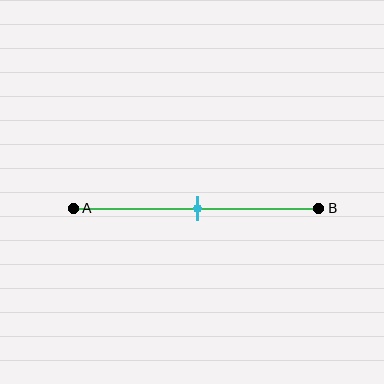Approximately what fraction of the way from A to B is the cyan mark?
The cyan mark is approximately 50% of the way from A to B.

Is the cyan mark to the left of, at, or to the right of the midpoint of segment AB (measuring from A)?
The cyan mark is approximately at the midpoint of segment AB.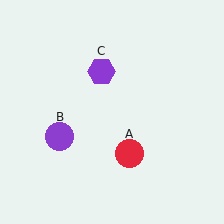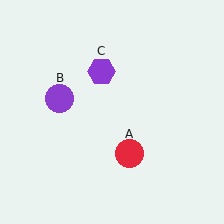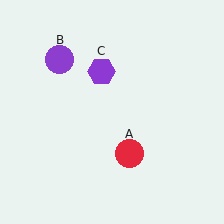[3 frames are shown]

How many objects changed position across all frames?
1 object changed position: purple circle (object B).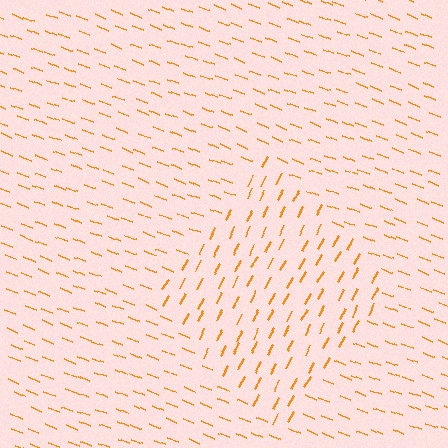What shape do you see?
I see a diamond.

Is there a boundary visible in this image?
Yes, there is a texture boundary formed by a change in line orientation.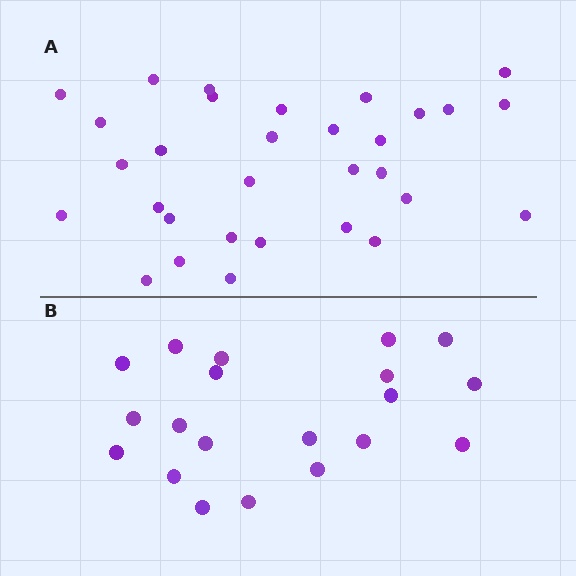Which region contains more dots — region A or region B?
Region A (the top region) has more dots.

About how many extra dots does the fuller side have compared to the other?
Region A has roughly 12 or so more dots than region B.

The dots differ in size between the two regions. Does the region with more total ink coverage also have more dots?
No. Region B has more total ink coverage because its dots are larger, but region A actually contains more individual dots. Total area can be misleading — the number of items is what matters here.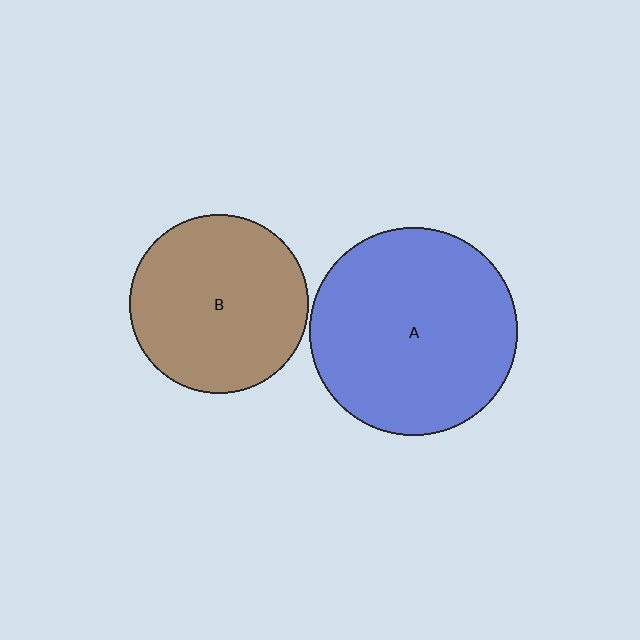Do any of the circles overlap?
No, none of the circles overlap.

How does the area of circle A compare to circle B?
Approximately 1.4 times.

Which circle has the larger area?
Circle A (blue).